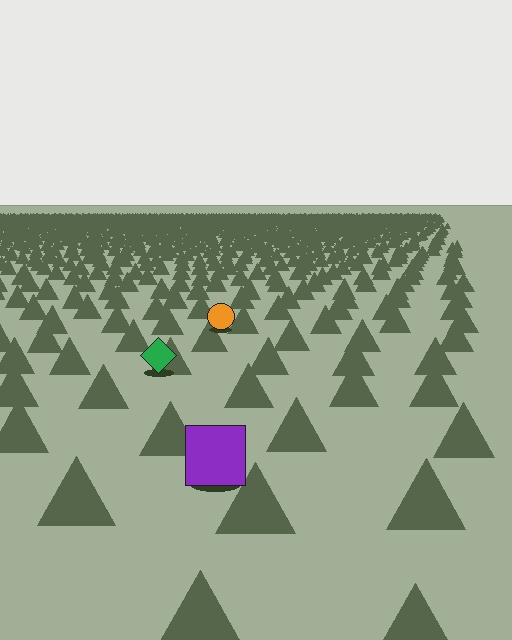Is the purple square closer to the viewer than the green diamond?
Yes. The purple square is closer — you can tell from the texture gradient: the ground texture is coarser near it.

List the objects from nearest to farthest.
From nearest to farthest: the purple square, the green diamond, the orange circle.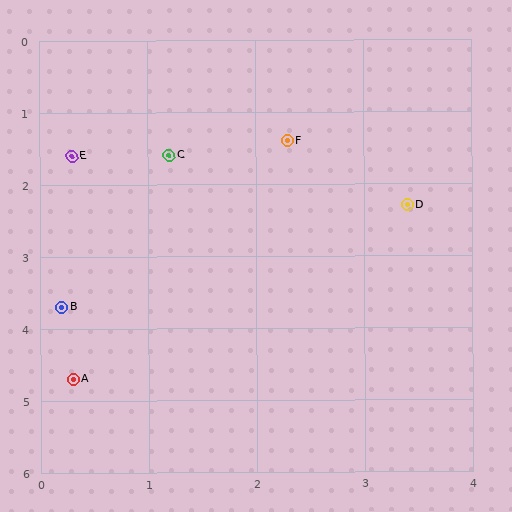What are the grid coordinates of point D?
Point D is at approximately (3.4, 2.3).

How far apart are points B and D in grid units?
Points B and D are about 3.5 grid units apart.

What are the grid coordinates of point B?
Point B is at approximately (0.2, 3.7).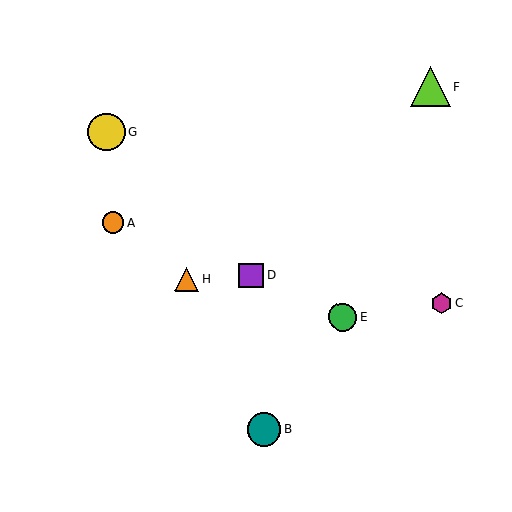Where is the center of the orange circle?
The center of the orange circle is at (113, 223).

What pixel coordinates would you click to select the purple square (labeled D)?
Click at (251, 275) to select the purple square D.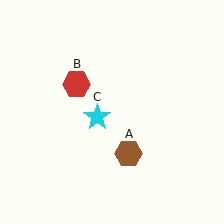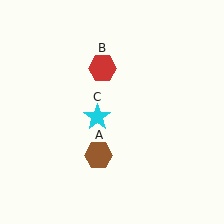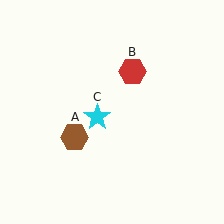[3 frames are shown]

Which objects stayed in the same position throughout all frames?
Cyan star (object C) remained stationary.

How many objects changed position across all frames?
2 objects changed position: brown hexagon (object A), red hexagon (object B).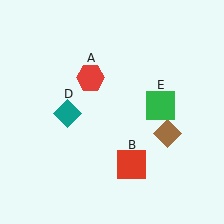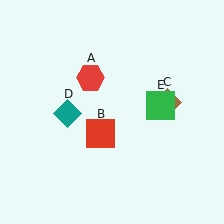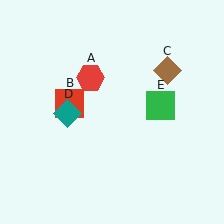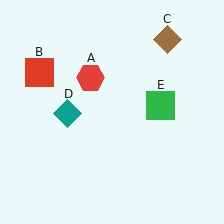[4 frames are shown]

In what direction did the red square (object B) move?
The red square (object B) moved up and to the left.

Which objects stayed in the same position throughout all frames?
Red hexagon (object A) and teal diamond (object D) and green square (object E) remained stationary.